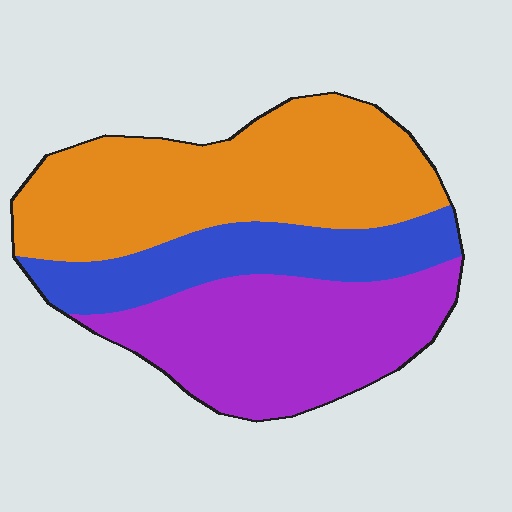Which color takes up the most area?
Orange, at roughly 45%.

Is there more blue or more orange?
Orange.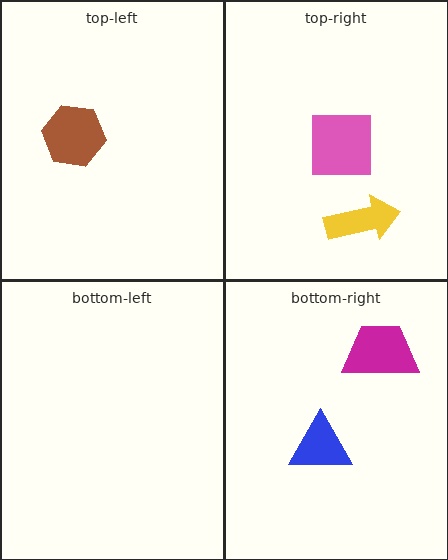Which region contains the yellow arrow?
The top-right region.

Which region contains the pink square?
The top-right region.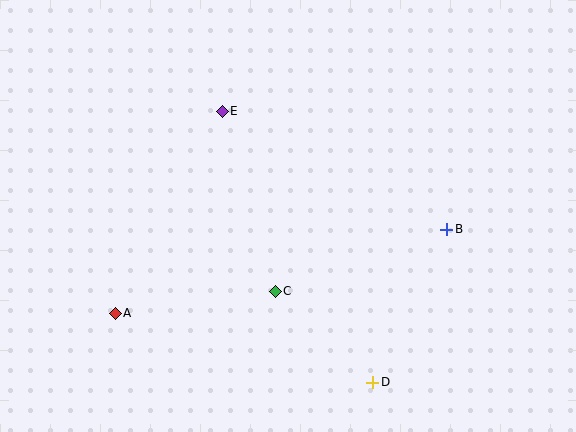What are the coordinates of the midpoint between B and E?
The midpoint between B and E is at (335, 170).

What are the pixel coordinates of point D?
Point D is at (373, 382).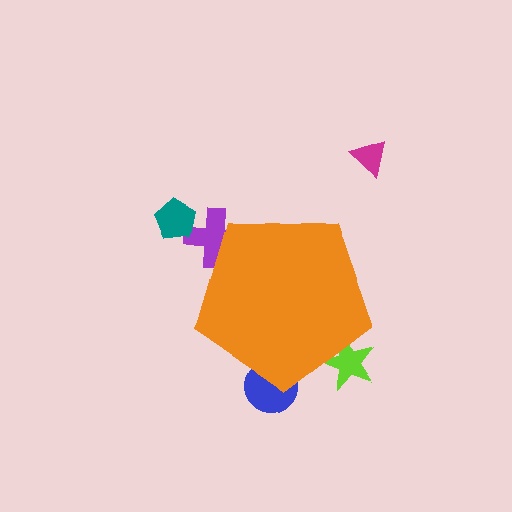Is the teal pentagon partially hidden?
No, the teal pentagon is fully visible.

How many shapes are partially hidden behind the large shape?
3 shapes are partially hidden.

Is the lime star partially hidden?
Yes, the lime star is partially hidden behind the orange pentagon.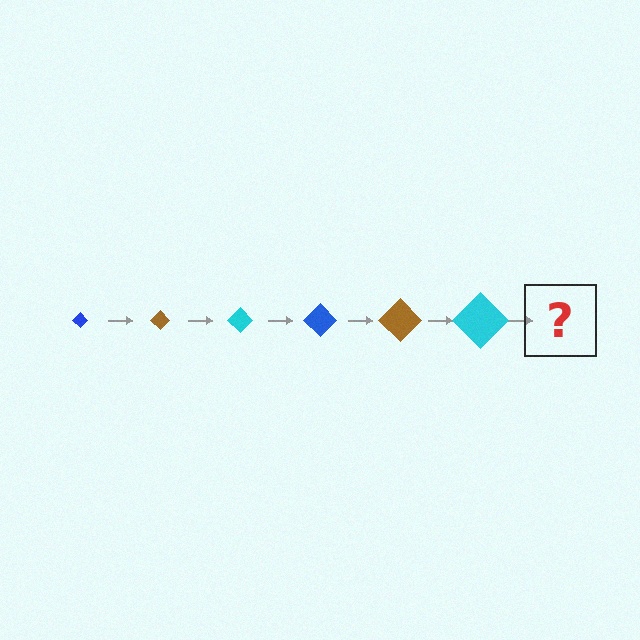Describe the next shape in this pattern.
It should be a blue diamond, larger than the previous one.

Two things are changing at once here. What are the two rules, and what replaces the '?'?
The two rules are that the diamond grows larger each step and the color cycles through blue, brown, and cyan. The '?' should be a blue diamond, larger than the previous one.